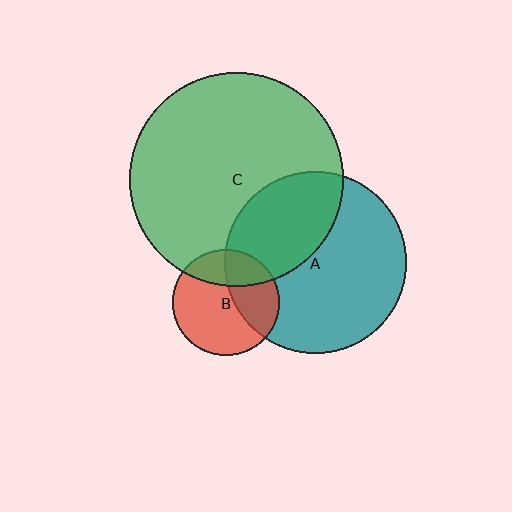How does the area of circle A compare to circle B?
Approximately 2.9 times.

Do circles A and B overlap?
Yes.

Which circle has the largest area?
Circle C (green).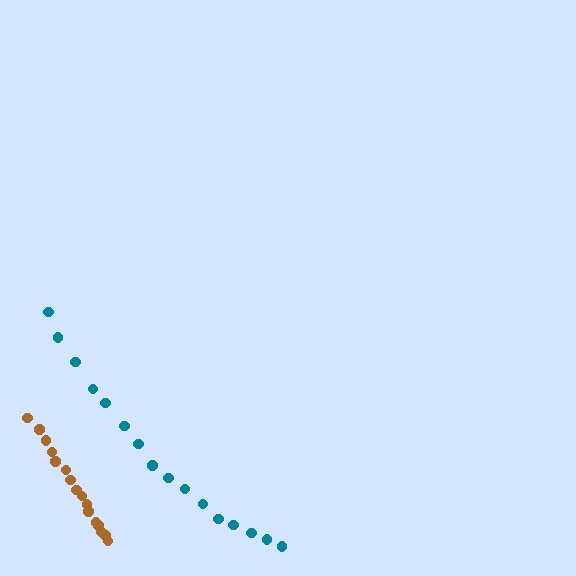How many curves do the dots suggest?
There are 2 distinct paths.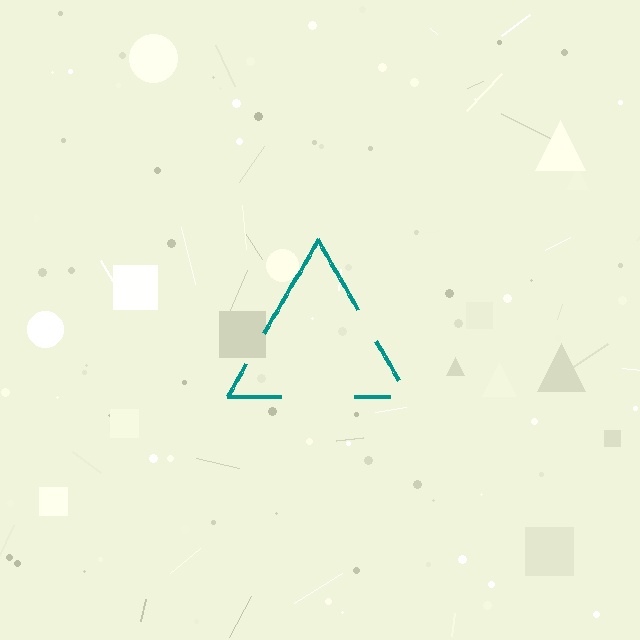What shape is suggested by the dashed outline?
The dashed outline suggests a triangle.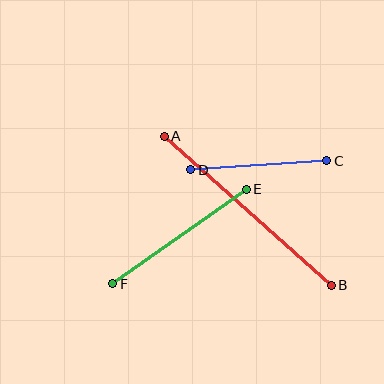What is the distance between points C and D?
The distance is approximately 136 pixels.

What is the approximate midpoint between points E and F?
The midpoint is at approximately (179, 236) pixels.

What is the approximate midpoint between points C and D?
The midpoint is at approximately (259, 165) pixels.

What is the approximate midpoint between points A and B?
The midpoint is at approximately (248, 211) pixels.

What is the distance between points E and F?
The distance is approximately 164 pixels.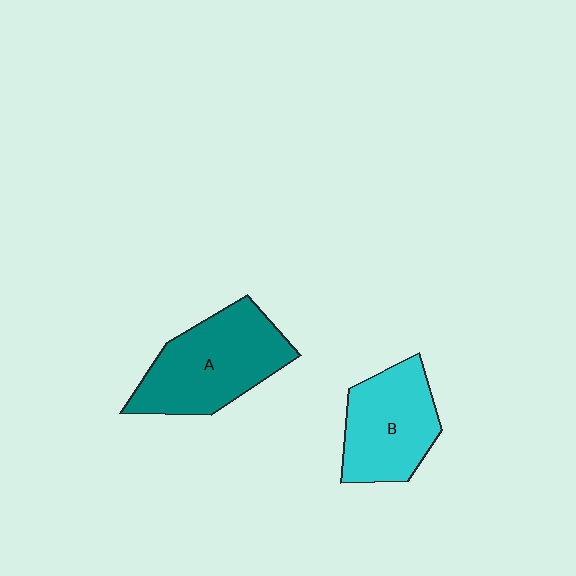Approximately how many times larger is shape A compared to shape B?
Approximately 1.2 times.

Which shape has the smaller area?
Shape B (cyan).